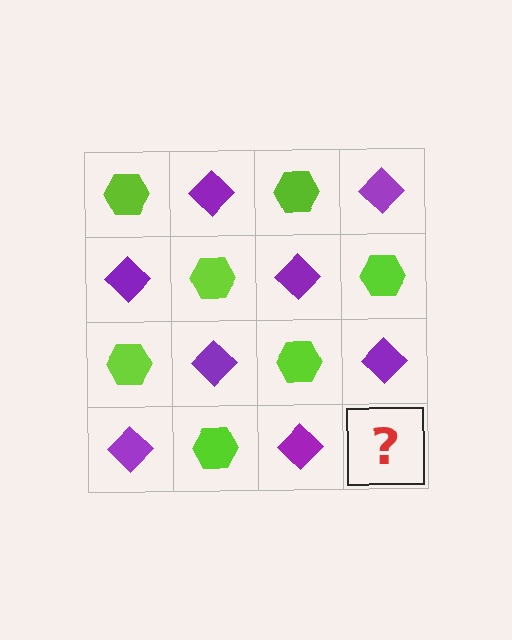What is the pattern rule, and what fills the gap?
The rule is that it alternates lime hexagon and purple diamond in a checkerboard pattern. The gap should be filled with a lime hexagon.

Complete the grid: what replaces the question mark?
The question mark should be replaced with a lime hexagon.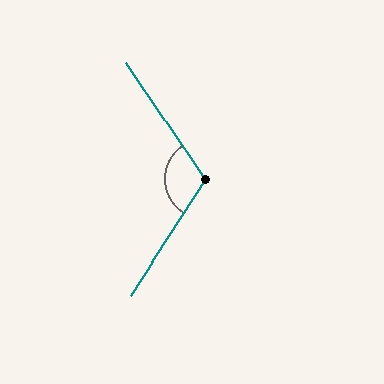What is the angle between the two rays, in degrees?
Approximately 113 degrees.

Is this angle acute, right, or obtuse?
It is obtuse.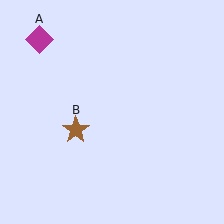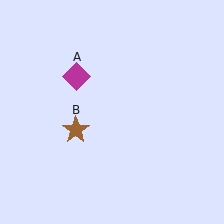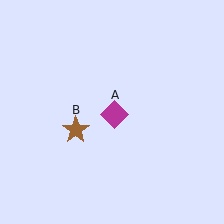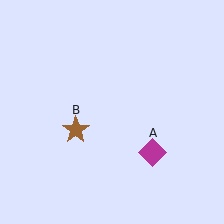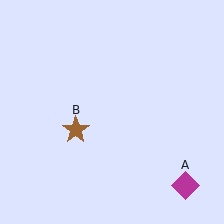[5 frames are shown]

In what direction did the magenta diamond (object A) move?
The magenta diamond (object A) moved down and to the right.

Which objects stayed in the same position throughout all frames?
Brown star (object B) remained stationary.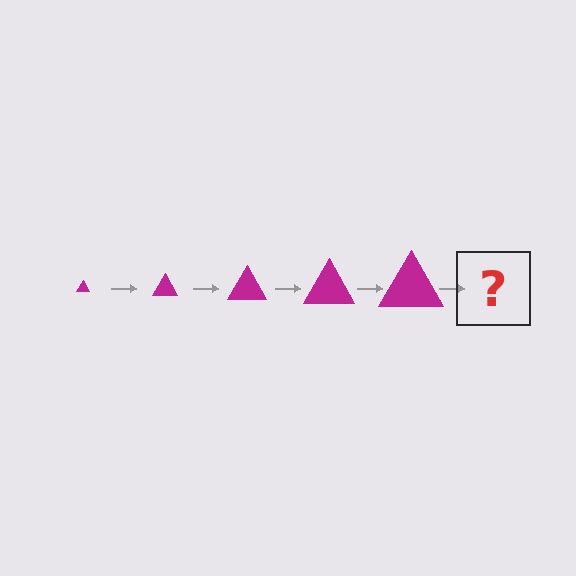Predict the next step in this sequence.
The next step is a magenta triangle, larger than the previous one.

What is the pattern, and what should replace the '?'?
The pattern is that the triangle gets progressively larger each step. The '?' should be a magenta triangle, larger than the previous one.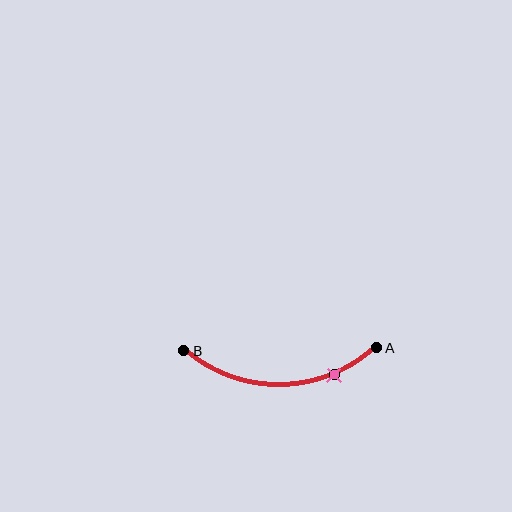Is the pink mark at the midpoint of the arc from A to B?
No. The pink mark lies on the arc but is closer to endpoint A. The arc midpoint would be at the point on the curve equidistant along the arc from both A and B.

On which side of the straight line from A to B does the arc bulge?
The arc bulges below the straight line connecting A and B.